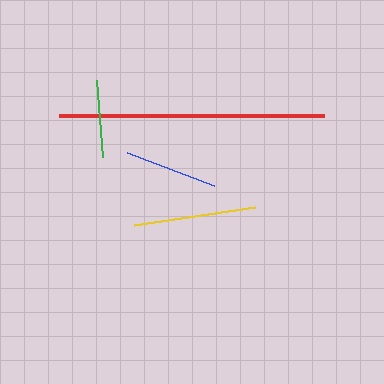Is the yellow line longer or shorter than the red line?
The red line is longer than the yellow line.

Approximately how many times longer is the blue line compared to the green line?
The blue line is approximately 1.2 times the length of the green line.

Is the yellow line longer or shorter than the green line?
The yellow line is longer than the green line.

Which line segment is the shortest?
The green line is the shortest at approximately 77 pixels.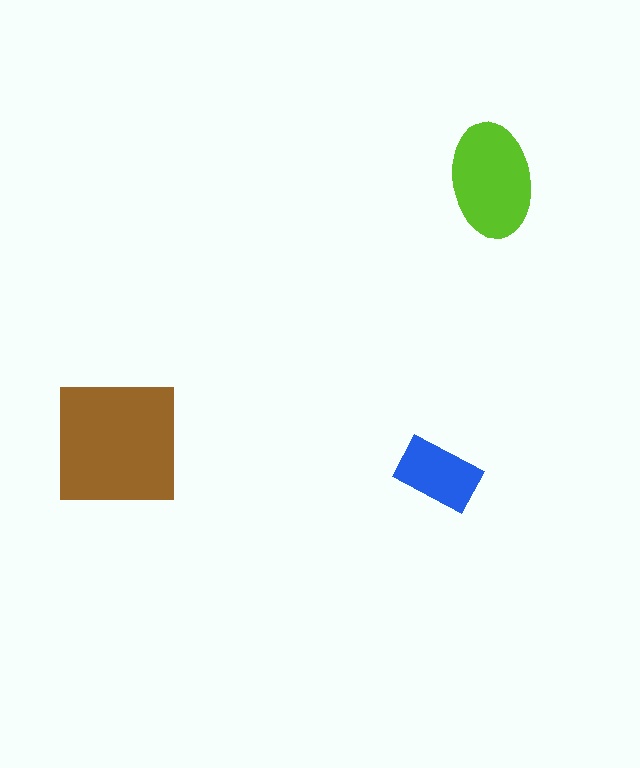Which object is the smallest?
The blue rectangle.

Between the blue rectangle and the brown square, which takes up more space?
The brown square.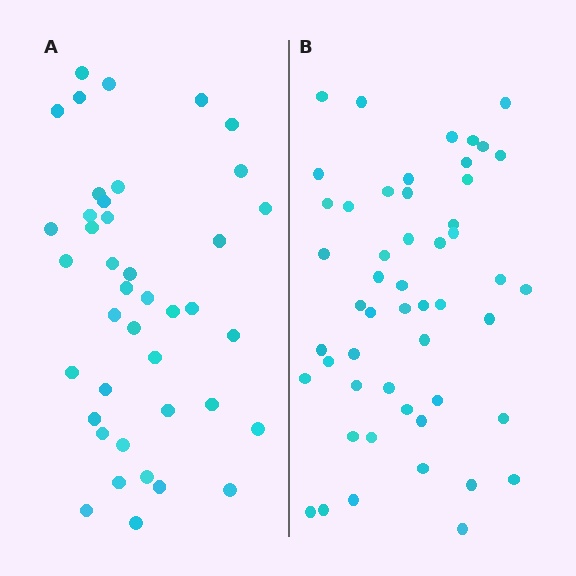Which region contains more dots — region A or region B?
Region B (the right region) has more dots.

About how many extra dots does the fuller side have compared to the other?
Region B has roughly 10 or so more dots than region A.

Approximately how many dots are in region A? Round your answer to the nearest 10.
About 40 dots. (The exact count is 41, which rounds to 40.)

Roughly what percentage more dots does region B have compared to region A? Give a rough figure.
About 25% more.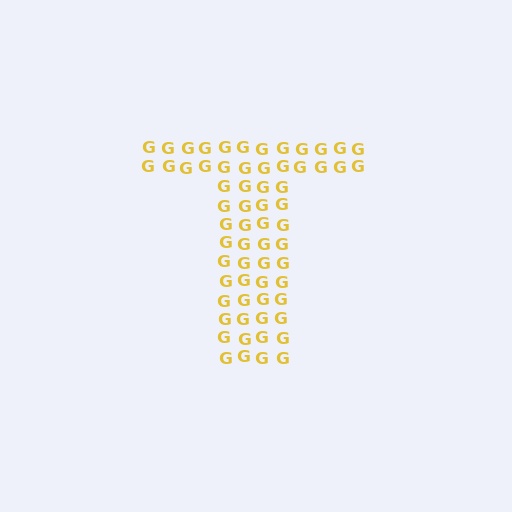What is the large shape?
The large shape is the letter T.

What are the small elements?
The small elements are letter G's.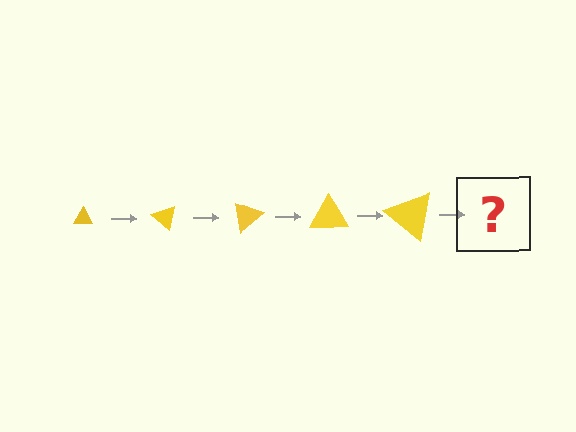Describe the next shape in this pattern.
It should be a triangle, larger than the previous one and rotated 200 degrees from the start.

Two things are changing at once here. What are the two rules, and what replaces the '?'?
The two rules are that the triangle grows larger each step and it rotates 40 degrees each step. The '?' should be a triangle, larger than the previous one and rotated 200 degrees from the start.